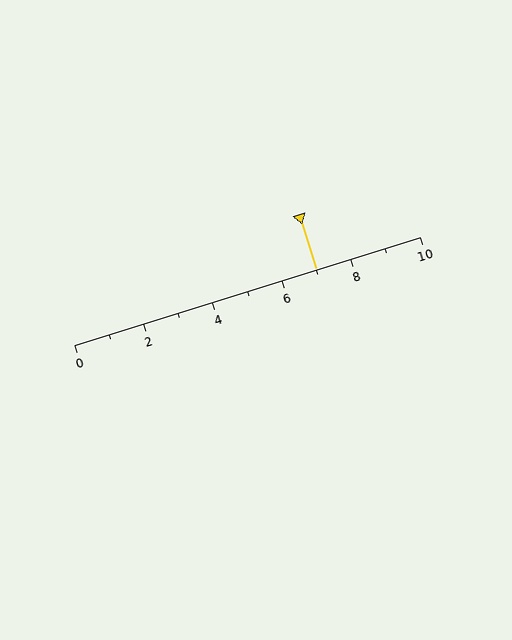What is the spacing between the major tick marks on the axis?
The major ticks are spaced 2 apart.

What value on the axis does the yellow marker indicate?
The marker indicates approximately 7.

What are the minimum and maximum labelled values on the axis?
The axis runs from 0 to 10.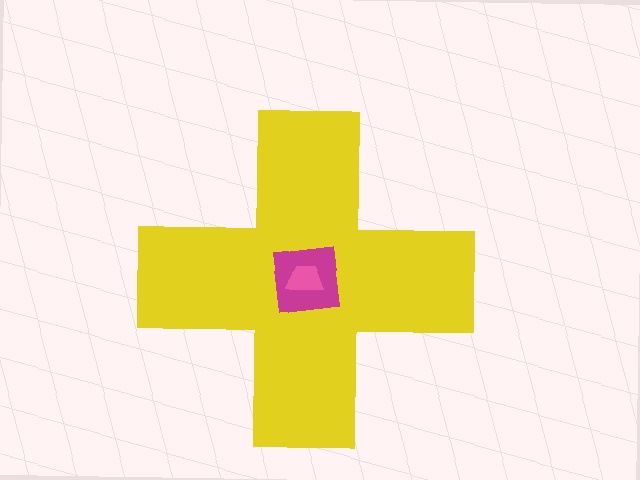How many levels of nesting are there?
3.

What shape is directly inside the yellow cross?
The magenta square.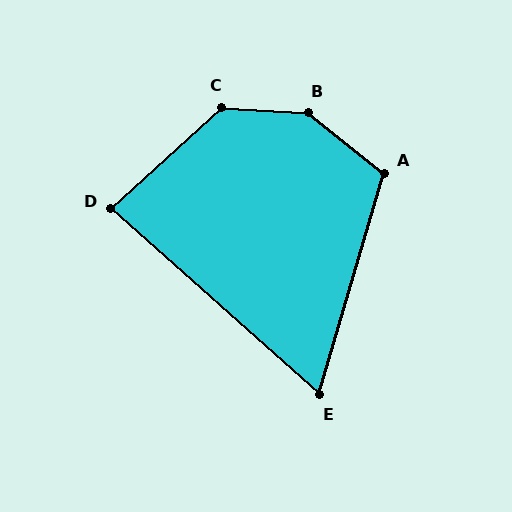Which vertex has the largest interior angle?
B, at approximately 145 degrees.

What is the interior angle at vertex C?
Approximately 134 degrees (obtuse).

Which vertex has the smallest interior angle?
E, at approximately 65 degrees.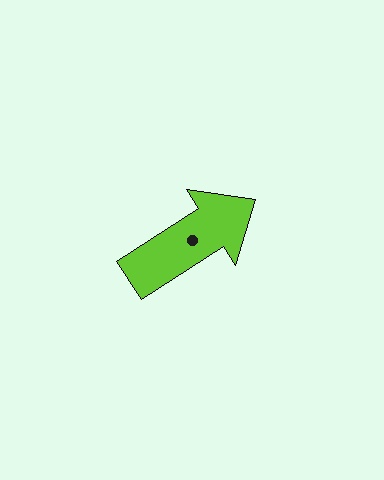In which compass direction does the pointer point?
Northeast.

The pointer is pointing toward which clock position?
Roughly 2 o'clock.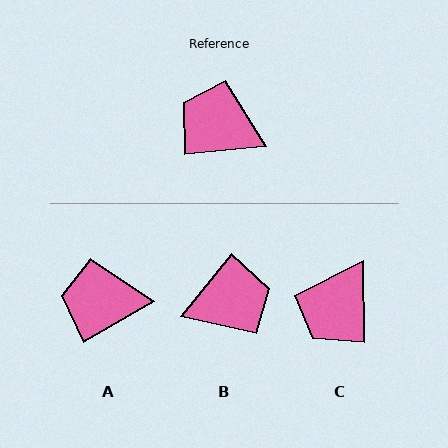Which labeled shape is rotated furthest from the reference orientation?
B, about 134 degrees away.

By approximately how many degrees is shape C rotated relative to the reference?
Approximately 85 degrees counter-clockwise.